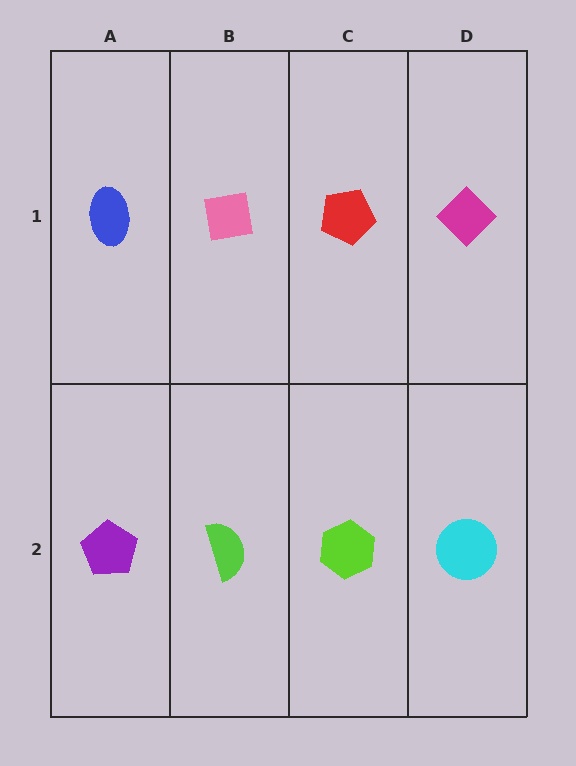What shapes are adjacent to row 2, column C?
A red pentagon (row 1, column C), a lime semicircle (row 2, column B), a cyan circle (row 2, column D).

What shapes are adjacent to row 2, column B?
A pink square (row 1, column B), a purple pentagon (row 2, column A), a lime hexagon (row 2, column C).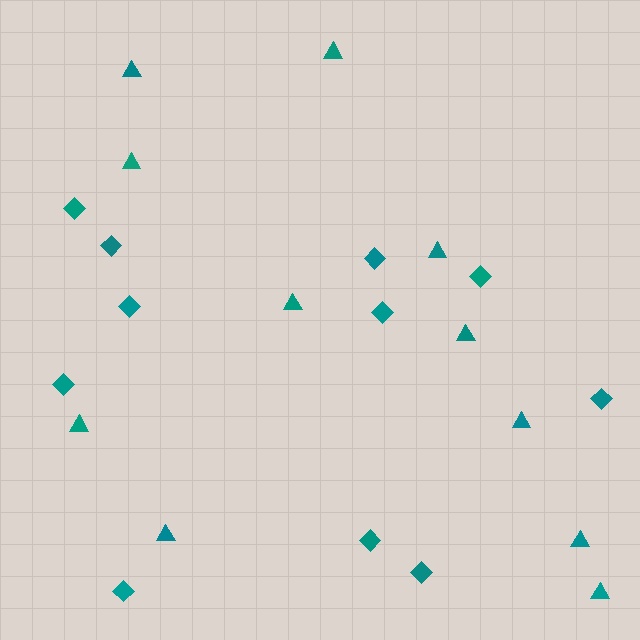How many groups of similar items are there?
There are 2 groups: one group of triangles (11) and one group of diamonds (11).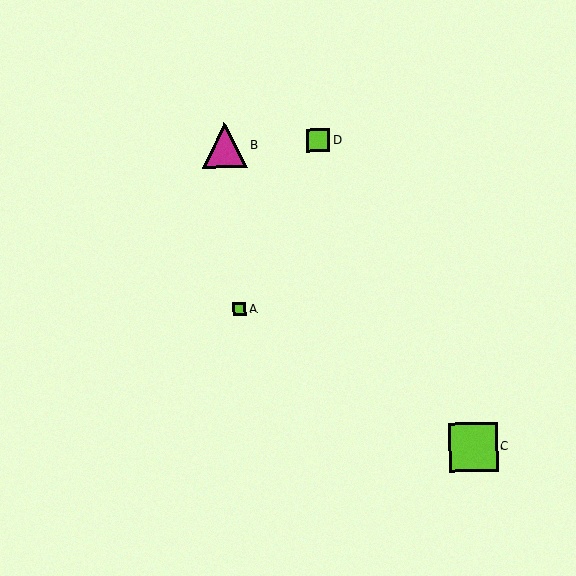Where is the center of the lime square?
The center of the lime square is at (473, 447).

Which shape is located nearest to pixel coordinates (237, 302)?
The lime square (labeled A) at (239, 309) is nearest to that location.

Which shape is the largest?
The lime square (labeled C) is the largest.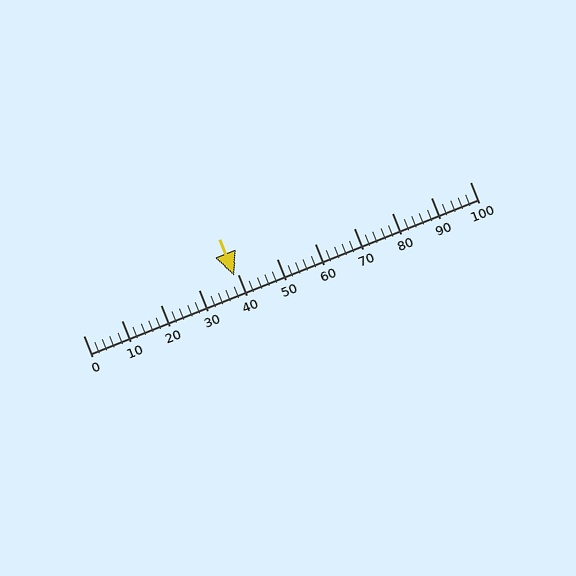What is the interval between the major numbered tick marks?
The major tick marks are spaced 10 units apart.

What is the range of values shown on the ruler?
The ruler shows values from 0 to 100.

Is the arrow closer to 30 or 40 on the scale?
The arrow is closer to 40.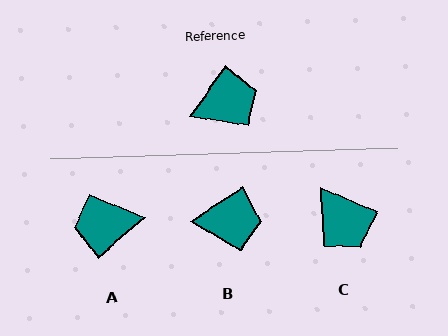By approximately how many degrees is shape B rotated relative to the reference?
Approximately 21 degrees clockwise.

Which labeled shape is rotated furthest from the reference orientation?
A, about 167 degrees away.